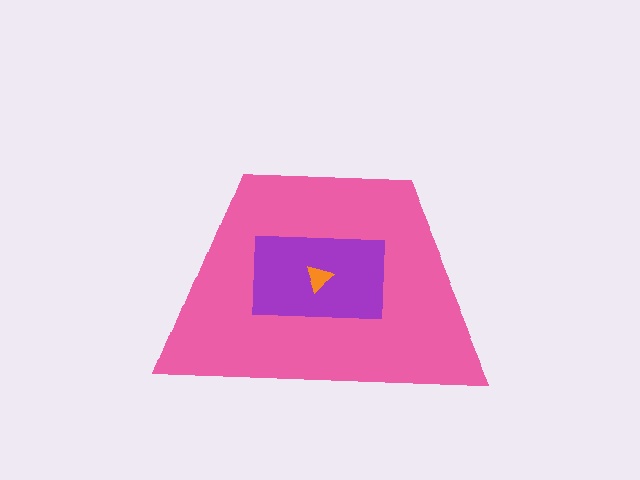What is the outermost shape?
The pink trapezoid.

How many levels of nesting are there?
3.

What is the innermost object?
The orange triangle.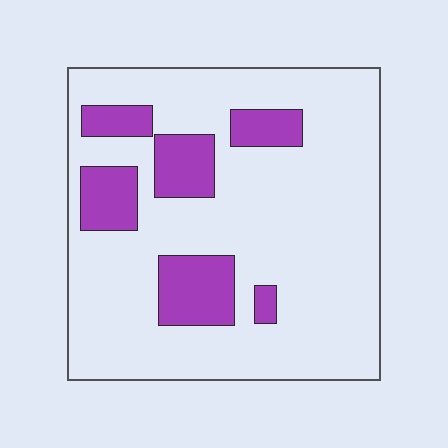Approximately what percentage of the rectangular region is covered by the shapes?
Approximately 20%.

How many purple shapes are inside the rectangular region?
6.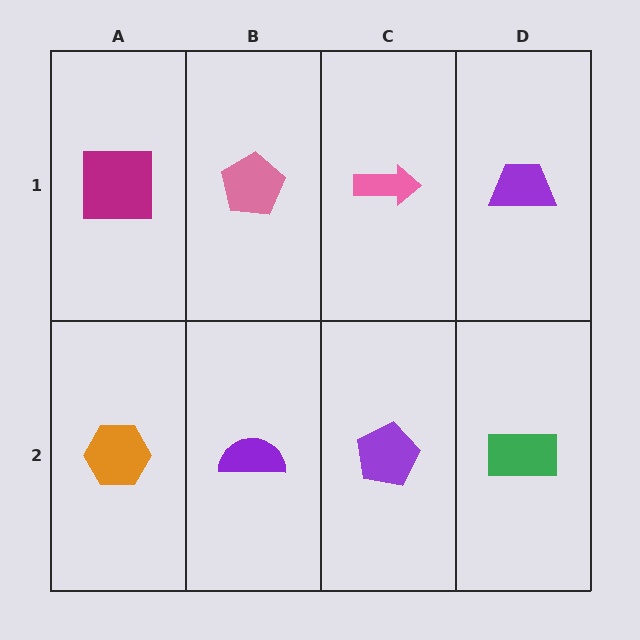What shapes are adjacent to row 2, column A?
A magenta square (row 1, column A), a purple semicircle (row 2, column B).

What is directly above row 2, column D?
A purple trapezoid.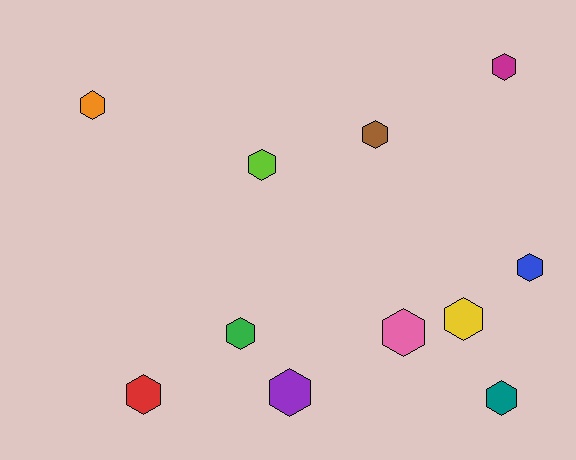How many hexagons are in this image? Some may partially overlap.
There are 11 hexagons.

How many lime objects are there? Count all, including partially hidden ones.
There is 1 lime object.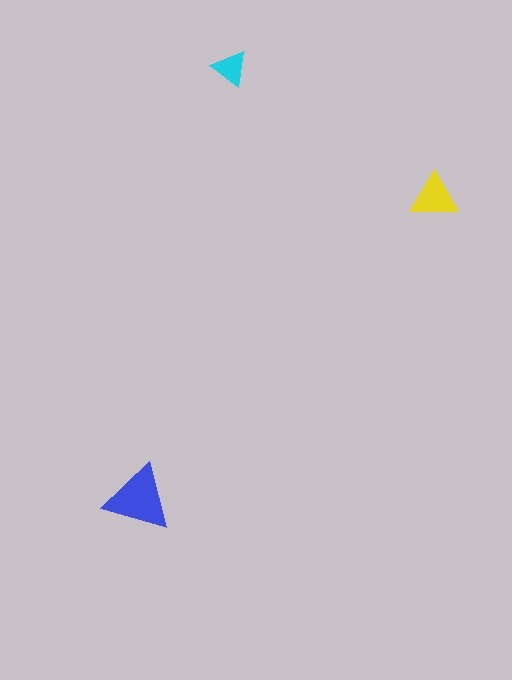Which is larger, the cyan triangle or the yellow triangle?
The yellow one.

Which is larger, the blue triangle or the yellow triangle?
The blue one.